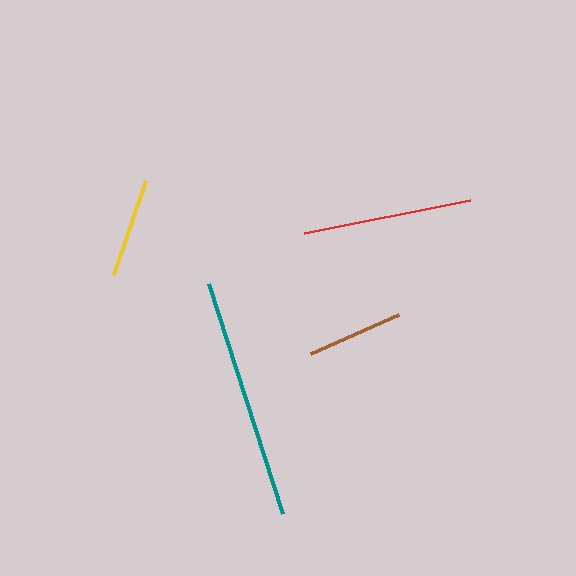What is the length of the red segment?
The red segment is approximately 170 pixels long.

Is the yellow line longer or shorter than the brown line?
The yellow line is longer than the brown line.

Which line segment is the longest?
The teal line is the longest at approximately 242 pixels.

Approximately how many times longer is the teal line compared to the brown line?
The teal line is approximately 2.5 times the length of the brown line.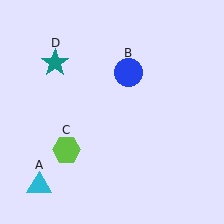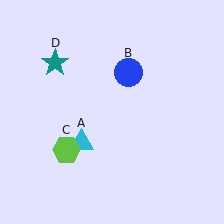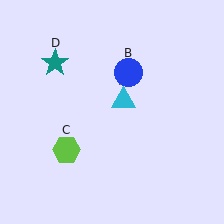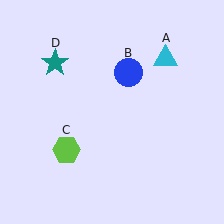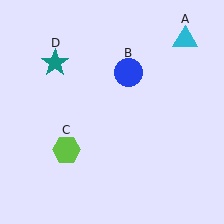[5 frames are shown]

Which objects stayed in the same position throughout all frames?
Blue circle (object B) and lime hexagon (object C) and teal star (object D) remained stationary.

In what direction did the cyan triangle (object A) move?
The cyan triangle (object A) moved up and to the right.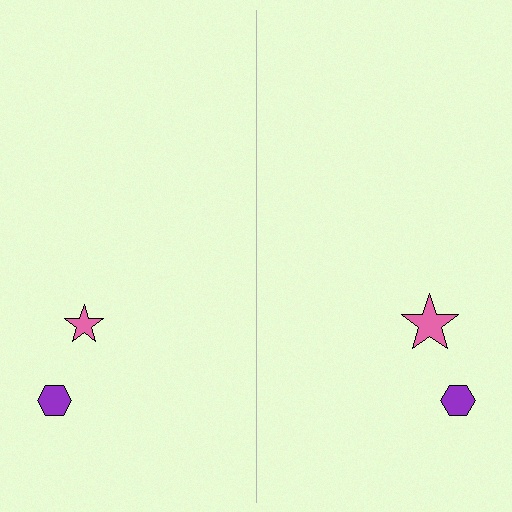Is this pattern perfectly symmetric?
No, the pattern is not perfectly symmetric. The pink star on the right side has a different size than its mirror counterpart.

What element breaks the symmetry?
The pink star on the right side has a different size than its mirror counterpart.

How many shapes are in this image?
There are 4 shapes in this image.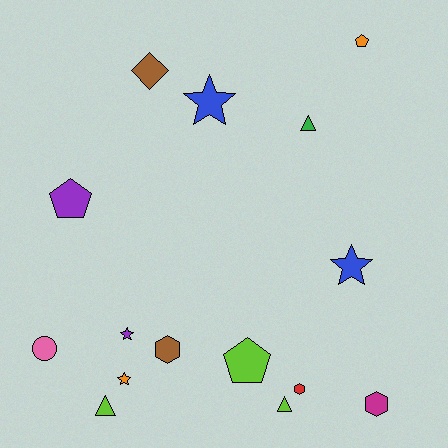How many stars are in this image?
There are 4 stars.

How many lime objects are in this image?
There are 3 lime objects.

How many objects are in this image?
There are 15 objects.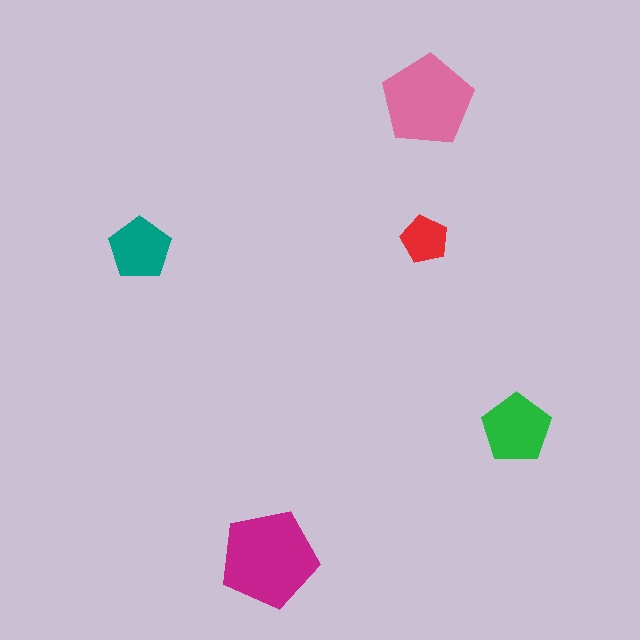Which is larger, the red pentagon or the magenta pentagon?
The magenta one.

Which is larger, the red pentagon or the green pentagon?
The green one.